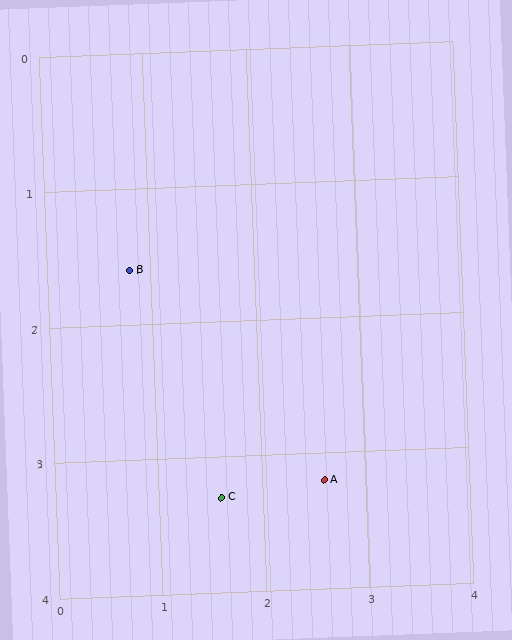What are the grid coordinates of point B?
Point B is at approximately (0.8, 1.6).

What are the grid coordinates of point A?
Point A is at approximately (2.6, 3.2).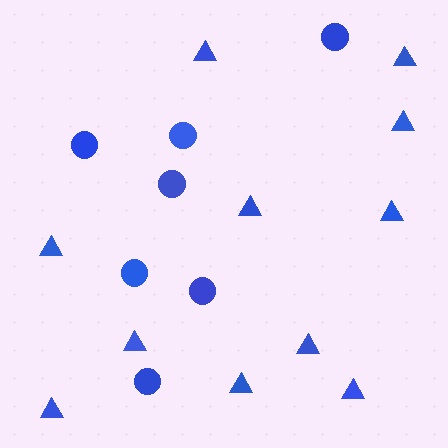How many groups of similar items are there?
There are 2 groups: one group of triangles (11) and one group of circles (7).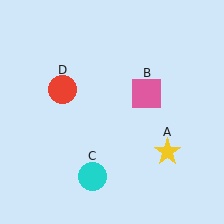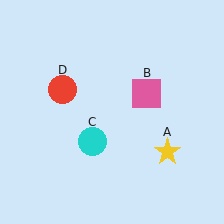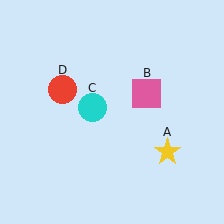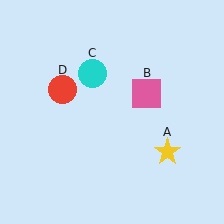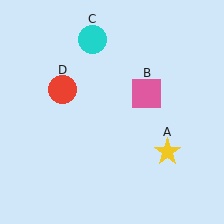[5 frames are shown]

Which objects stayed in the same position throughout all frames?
Yellow star (object A) and pink square (object B) and red circle (object D) remained stationary.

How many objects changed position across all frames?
1 object changed position: cyan circle (object C).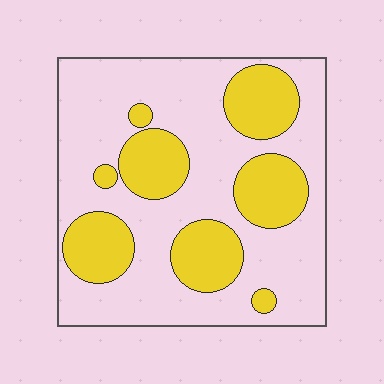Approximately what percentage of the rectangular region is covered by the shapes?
Approximately 30%.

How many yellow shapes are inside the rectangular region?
8.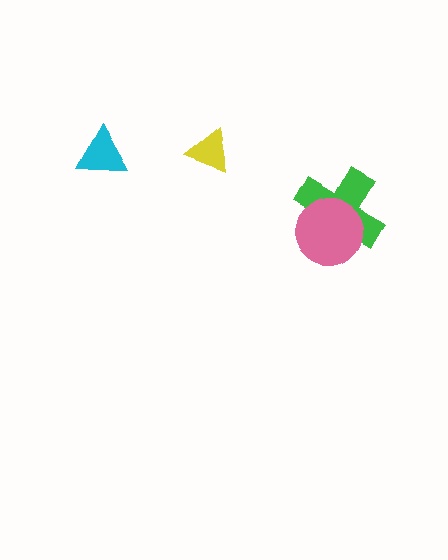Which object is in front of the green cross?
The pink circle is in front of the green cross.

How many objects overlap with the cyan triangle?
0 objects overlap with the cyan triangle.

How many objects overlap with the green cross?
1 object overlaps with the green cross.